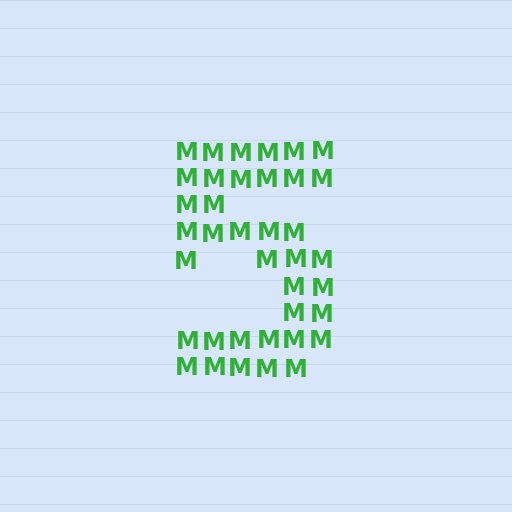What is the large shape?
The large shape is the digit 5.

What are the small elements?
The small elements are letter M's.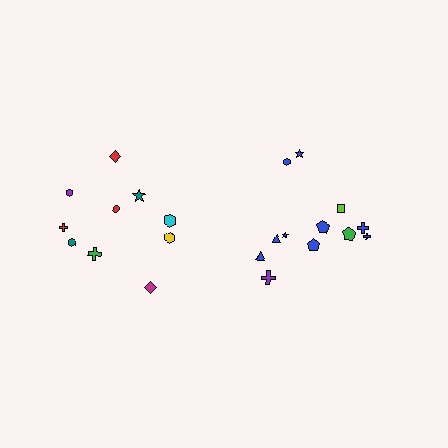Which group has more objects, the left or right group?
The right group.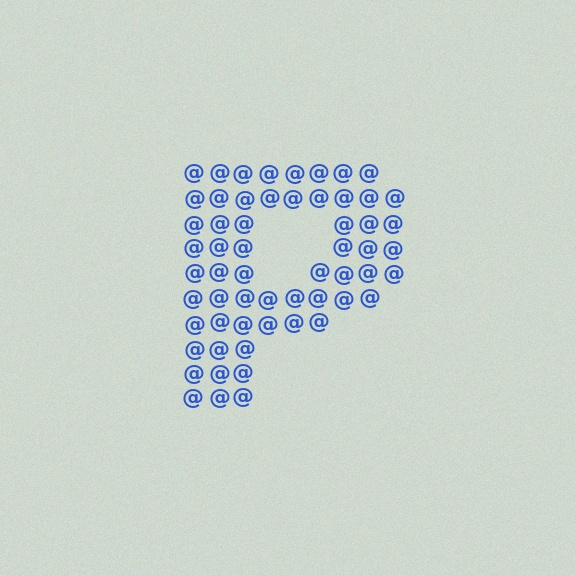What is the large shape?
The large shape is the letter P.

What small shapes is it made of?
It is made of small at signs.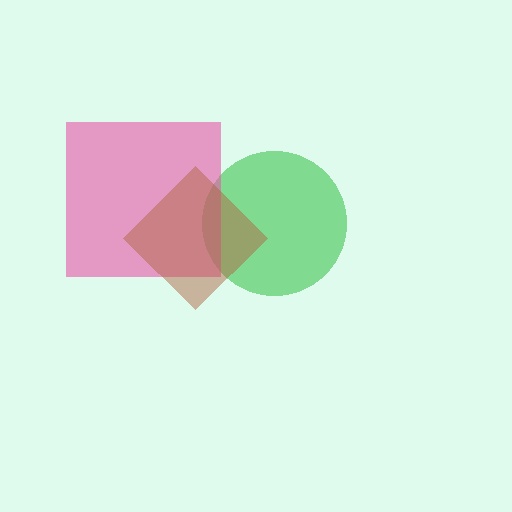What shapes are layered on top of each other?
The layered shapes are: a green circle, a pink square, a brown diamond.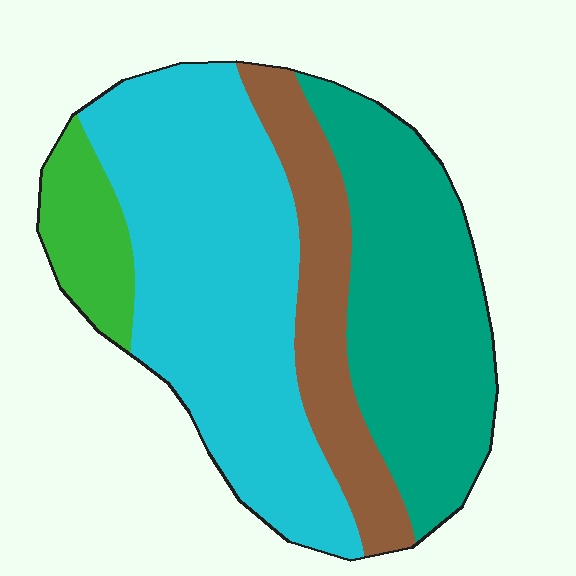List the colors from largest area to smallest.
From largest to smallest: cyan, teal, brown, green.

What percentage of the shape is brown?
Brown takes up about one sixth (1/6) of the shape.